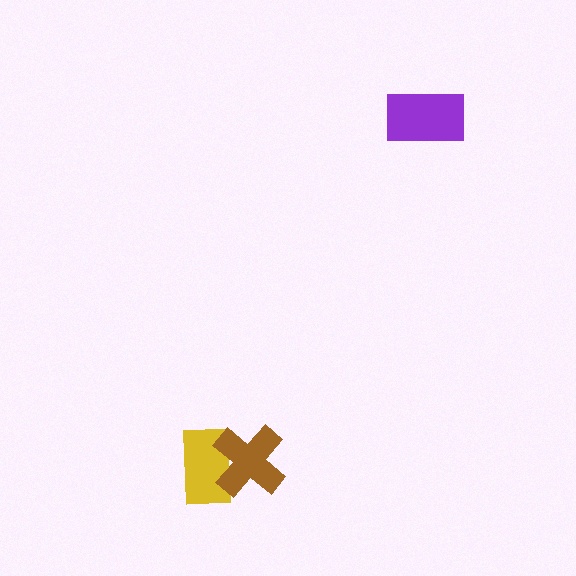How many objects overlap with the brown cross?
1 object overlaps with the brown cross.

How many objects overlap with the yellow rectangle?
1 object overlaps with the yellow rectangle.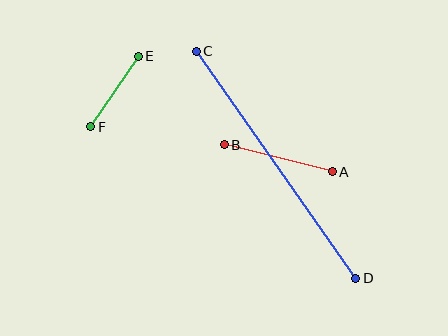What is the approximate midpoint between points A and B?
The midpoint is at approximately (278, 158) pixels.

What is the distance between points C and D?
The distance is approximately 277 pixels.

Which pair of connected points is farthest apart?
Points C and D are farthest apart.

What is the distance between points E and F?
The distance is approximately 84 pixels.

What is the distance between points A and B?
The distance is approximately 111 pixels.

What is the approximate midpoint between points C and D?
The midpoint is at approximately (276, 165) pixels.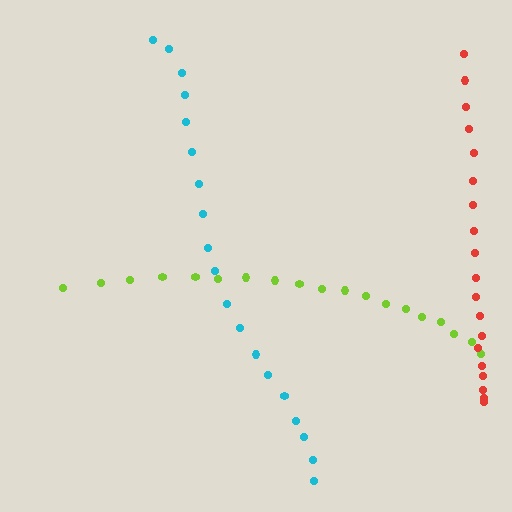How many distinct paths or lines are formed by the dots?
There are 3 distinct paths.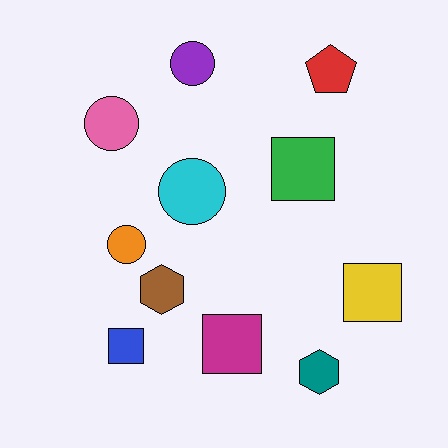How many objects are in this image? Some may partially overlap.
There are 11 objects.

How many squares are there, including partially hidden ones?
There are 4 squares.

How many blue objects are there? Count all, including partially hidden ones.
There is 1 blue object.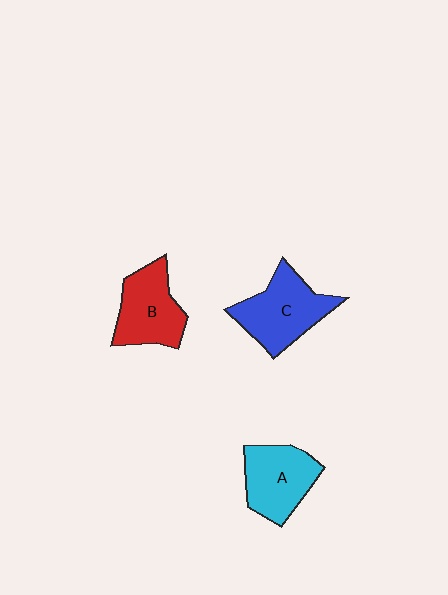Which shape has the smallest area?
Shape A (cyan).